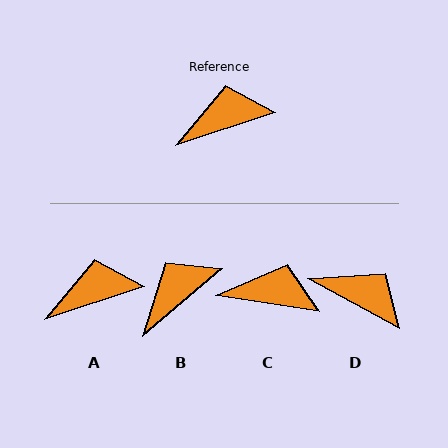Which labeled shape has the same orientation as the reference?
A.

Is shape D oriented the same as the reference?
No, it is off by about 47 degrees.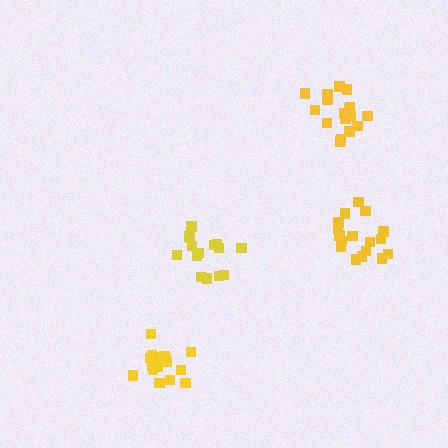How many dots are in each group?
Group 1: 17 dots, Group 2: 15 dots, Group 3: 17 dots, Group 4: 17 dots (66 total).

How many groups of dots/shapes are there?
There are 4 groups.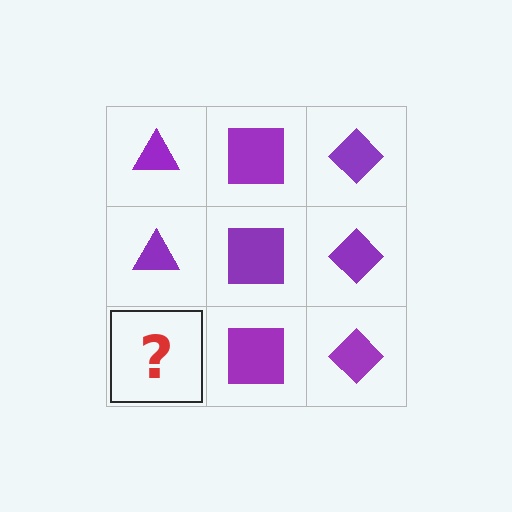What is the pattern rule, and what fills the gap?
The rule is that each column has a consistent shape. The gap should be filled with a purple triangle.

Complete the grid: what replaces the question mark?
The question mark should be replaced with a purple triangle.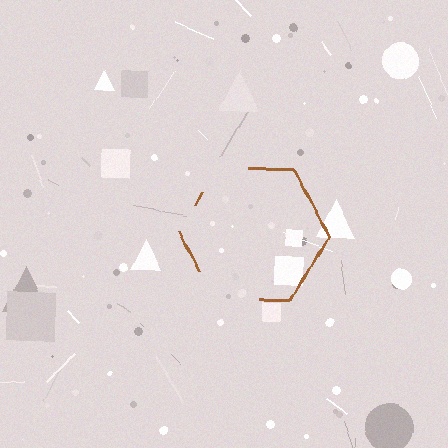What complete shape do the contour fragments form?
The contour fragments form a hexagon.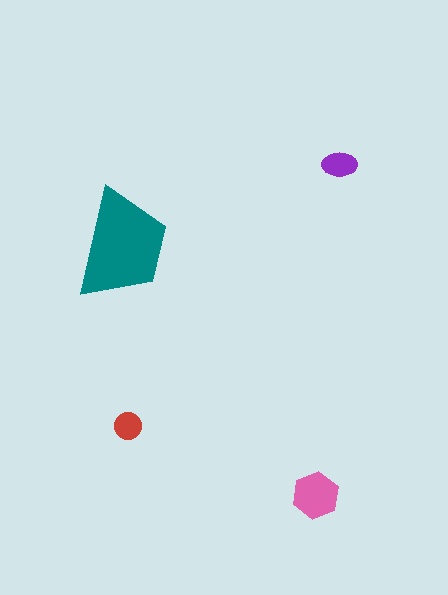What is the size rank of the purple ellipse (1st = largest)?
3rd.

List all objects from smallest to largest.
The red circle, the purple ellipse, the pink hexagon, the teal trapezoid.